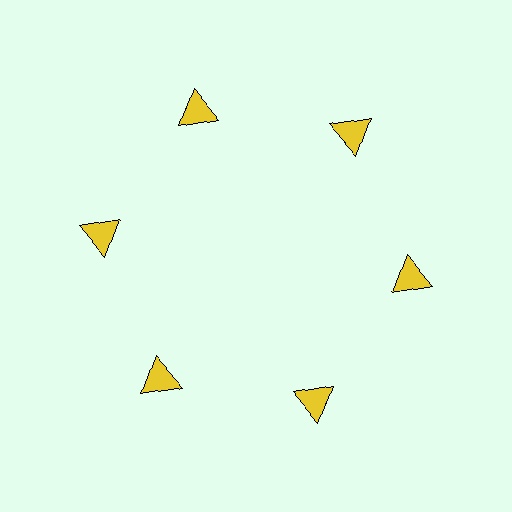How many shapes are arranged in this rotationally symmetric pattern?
There are 6 shapes, arranged in 6 groups of 1.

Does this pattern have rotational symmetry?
Yes, this pattern has 6-fold rotational symmetry. It looks the same after rotating 60 degrees around the center.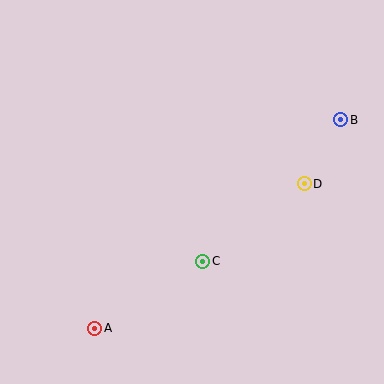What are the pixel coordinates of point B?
Point B is at (341, 120).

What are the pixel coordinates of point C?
Point C is at (203, 261).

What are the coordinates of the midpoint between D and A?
The midpoint between D and A is at (199, 256).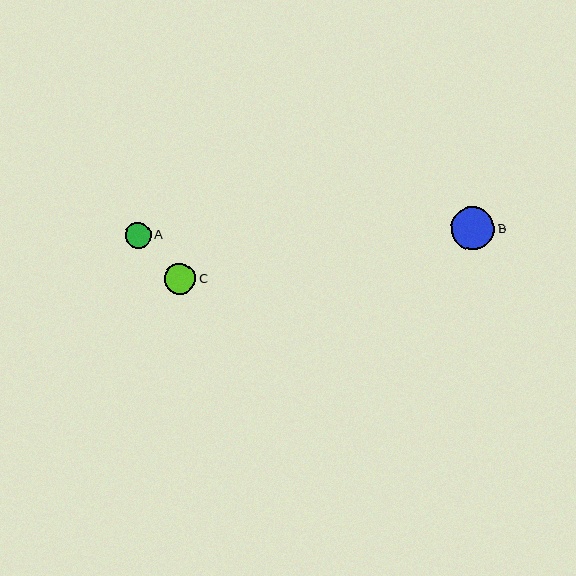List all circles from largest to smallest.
From largest to smallest: B, C, A.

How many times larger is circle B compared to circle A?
Circle B is approximately 1.7 times the size of circle A.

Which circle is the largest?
Circle B is the largest with a size of approximately 43 pixels.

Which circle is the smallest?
Circle A is the smallest with a size of approximately 26 pixels.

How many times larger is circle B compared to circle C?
Circle B is approximately 1.4 times the size of circle C.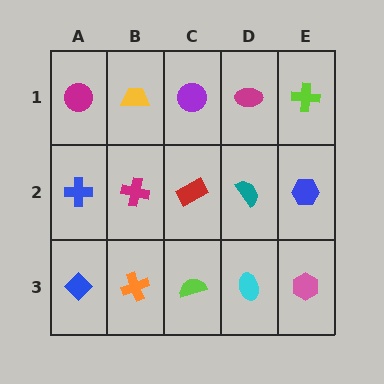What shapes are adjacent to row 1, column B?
A magenta cross (row 2, column B), a magenta circle (row 1, column A), a purple circle (row 1, column C).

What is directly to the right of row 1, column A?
A yellow trapezoid.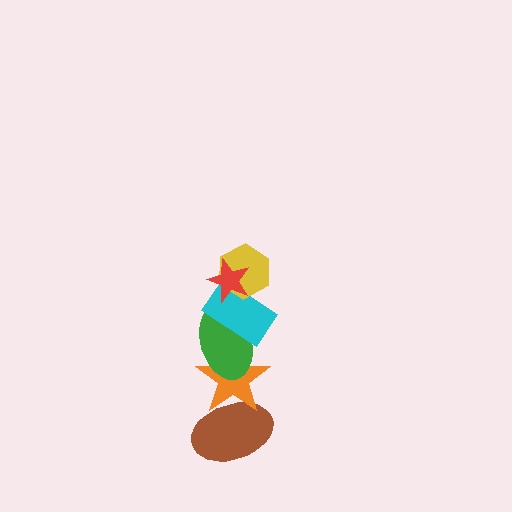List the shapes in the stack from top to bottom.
From top to bottom: the red star, the yellow hexagon, the cyan rectangle, the green ellipse, the orange star, the brown ellipse.